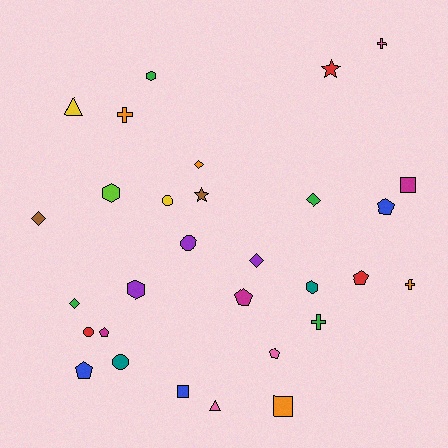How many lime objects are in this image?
There is 1 lime object.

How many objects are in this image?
There are 30 objects.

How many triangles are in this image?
There are 2 triangles.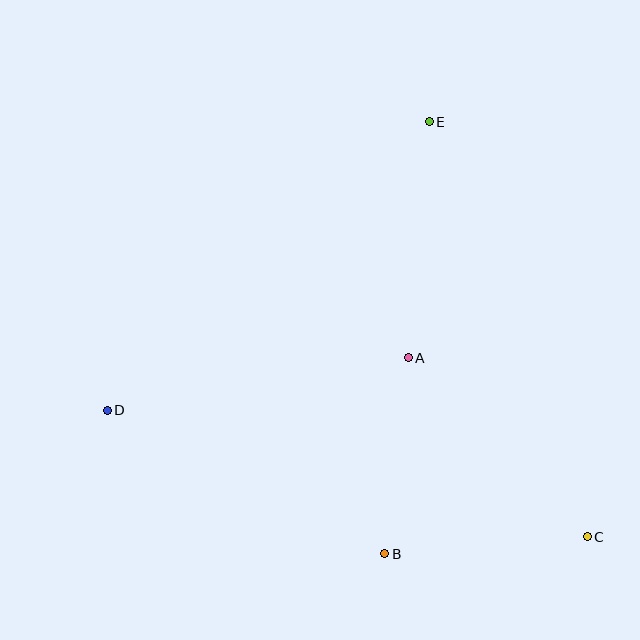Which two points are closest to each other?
Points A and B are closest to each other.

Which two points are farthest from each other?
Points C and D are farthest from each other.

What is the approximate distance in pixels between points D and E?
The distance between D and E is approximately 432 pixels.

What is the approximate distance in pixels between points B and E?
The distance between B and E is approximately 434 pixels.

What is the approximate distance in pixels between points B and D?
The distance between B and D is approximately 313 pixels.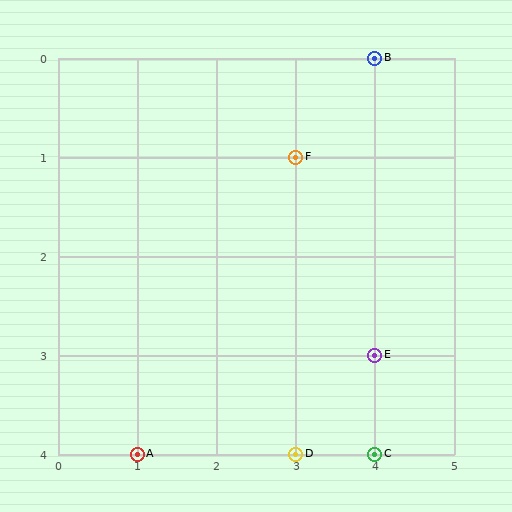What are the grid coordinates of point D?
Point D is at grid coordinates (3, 4).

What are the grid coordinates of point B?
Point B is at grid coordinates (4, 0).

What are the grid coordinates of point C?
Point C is at grid coordinates (4, 4).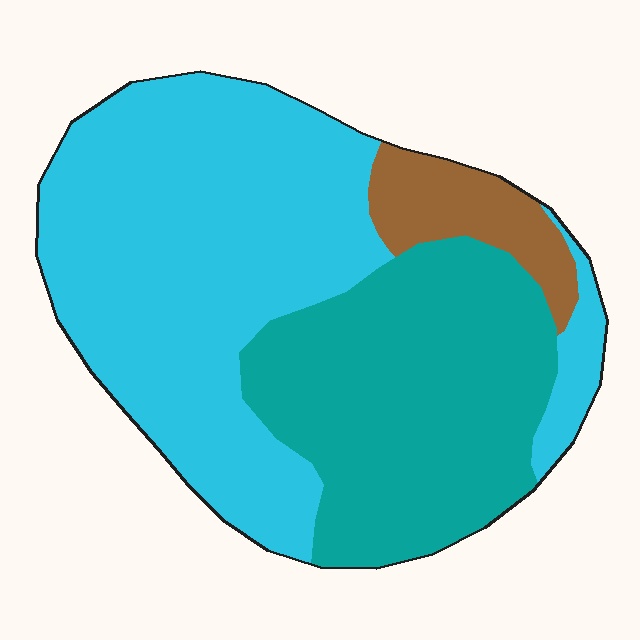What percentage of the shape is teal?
Teal takes up about three eighths (3/8) of the shape.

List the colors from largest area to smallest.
From largest to smallest: cyan, teal, brown.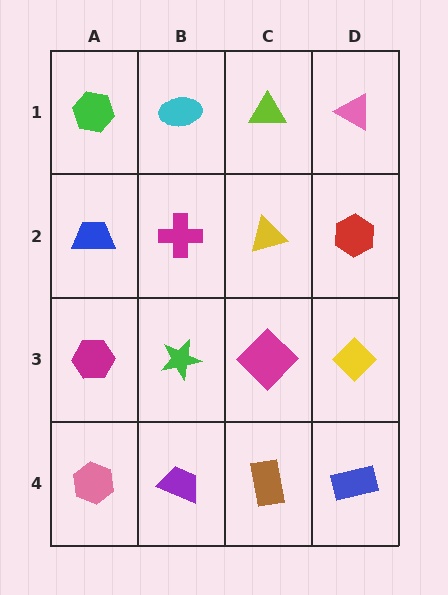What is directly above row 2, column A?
A green hexagon.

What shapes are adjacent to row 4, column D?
A yellow diamond (row 3, column D), a brown rectangle (row 4, column C).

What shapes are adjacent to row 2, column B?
A cyan ellipse (row 1, column B), a green star (row 3, column B), a blue trapezoid (row 2, column A), a yellow triangle (row 2, column C).